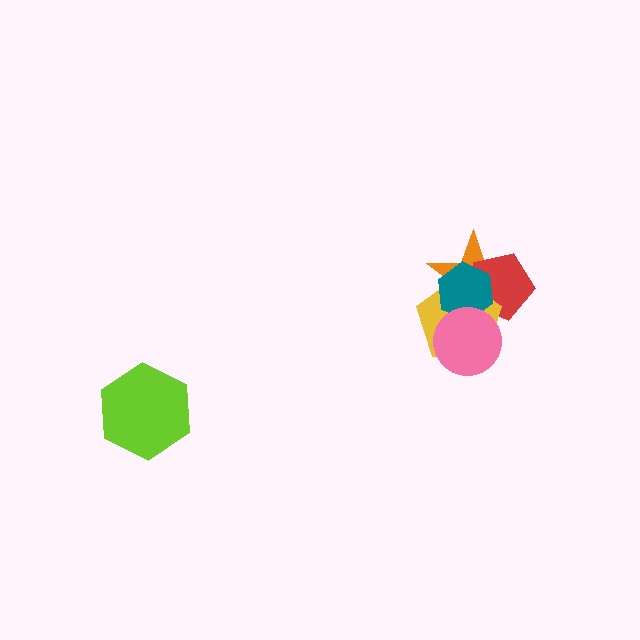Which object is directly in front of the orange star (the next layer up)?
The red pentagon is directly in front of the orange star.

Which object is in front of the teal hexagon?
The pink circle is in front of the teal hexagon.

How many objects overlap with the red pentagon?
3 objects overlap with the red pentagon.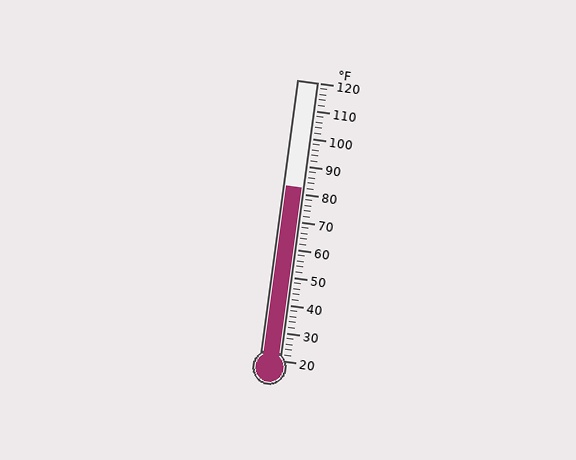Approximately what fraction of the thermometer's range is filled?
The thermometer is filled to approximately 60% of its range.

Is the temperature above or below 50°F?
The temperature is above 50°F.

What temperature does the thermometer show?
The thermometer shows approximately 82°F.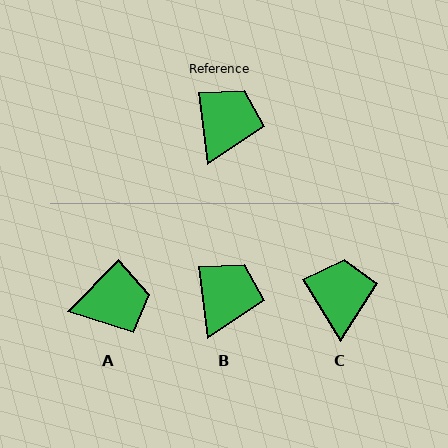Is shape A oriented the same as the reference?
No, it is off by about 52 degrees.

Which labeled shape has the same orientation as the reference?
B.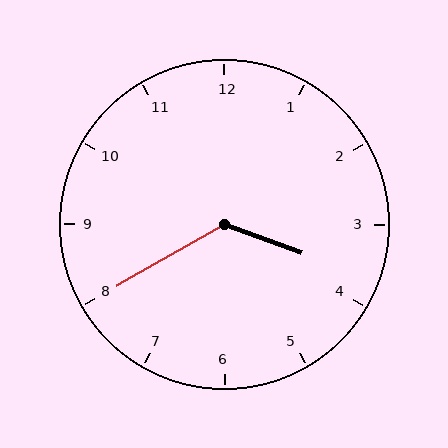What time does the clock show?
3:40.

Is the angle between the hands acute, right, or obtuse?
It is obtuse.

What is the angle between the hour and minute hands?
Approximately 130 degrees.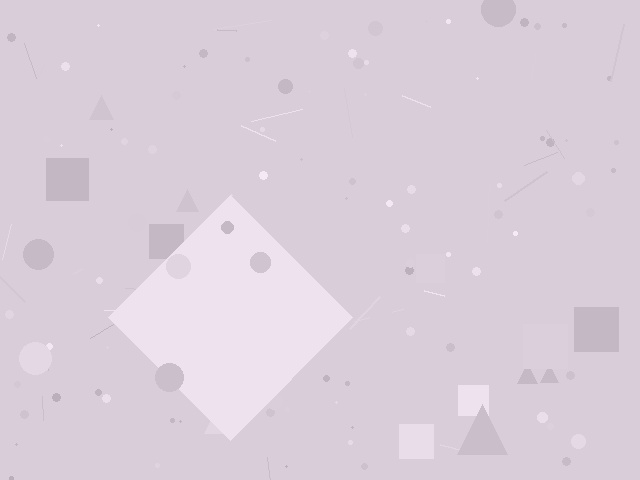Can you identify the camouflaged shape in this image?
The camouflaged shape is a diamond.